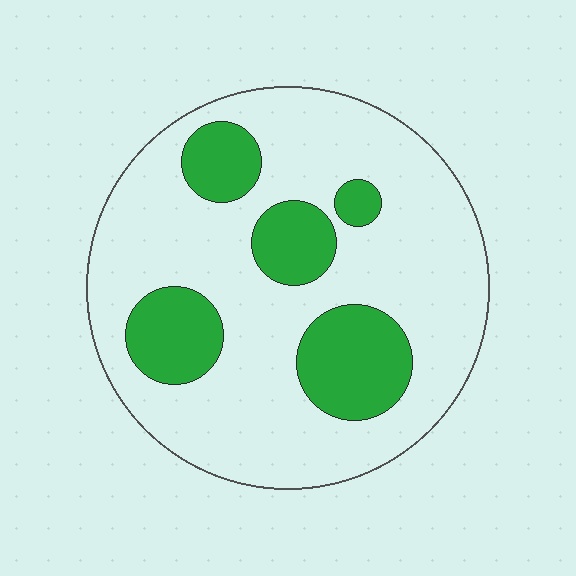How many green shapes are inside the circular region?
5.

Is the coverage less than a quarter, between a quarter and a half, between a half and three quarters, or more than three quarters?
Less than a quarter.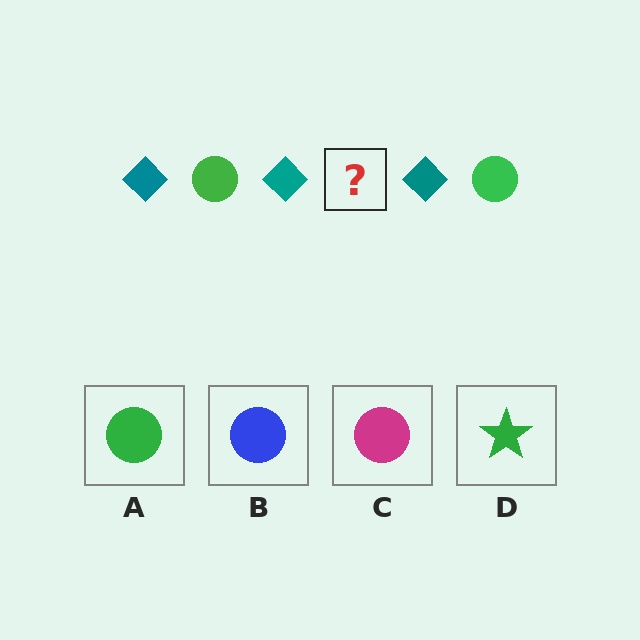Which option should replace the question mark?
Option A.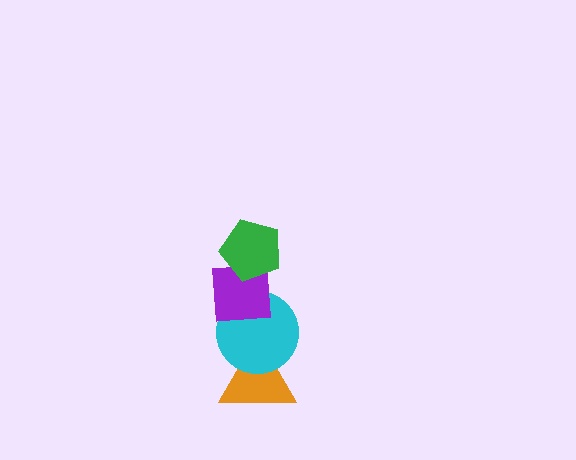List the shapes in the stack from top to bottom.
From top to bottom: the green pentagon, the purple square, the cyan circle, the orange triangle.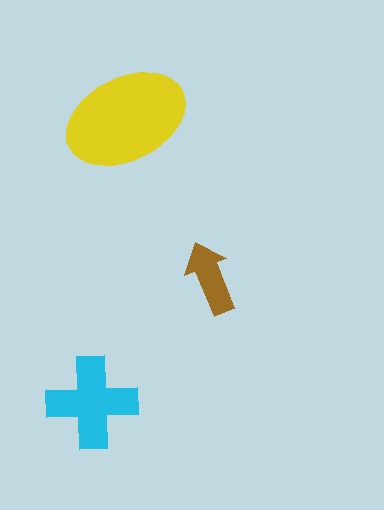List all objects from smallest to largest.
The brown arrow, the cyan cross, the yellow ellipse.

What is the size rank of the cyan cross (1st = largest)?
2nd.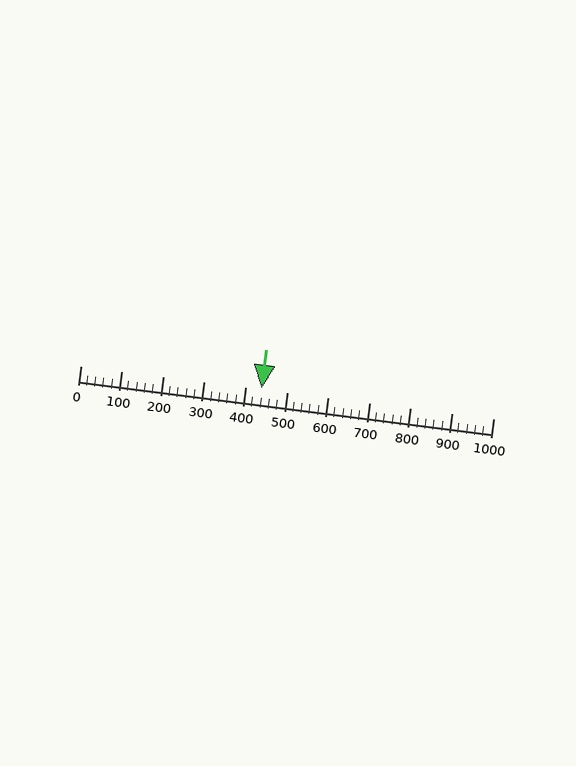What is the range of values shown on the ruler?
The ruler shows values from 0 to 1000.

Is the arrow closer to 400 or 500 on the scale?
The arrow is closer to 400.